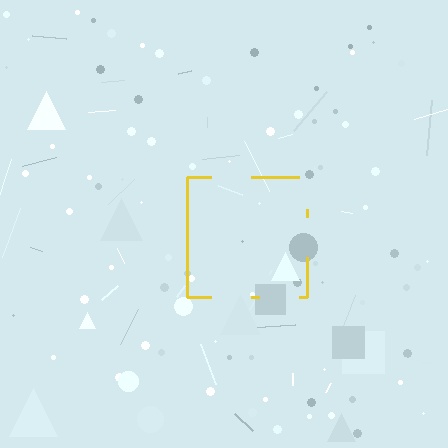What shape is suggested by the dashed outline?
The dashed outline suggests a square.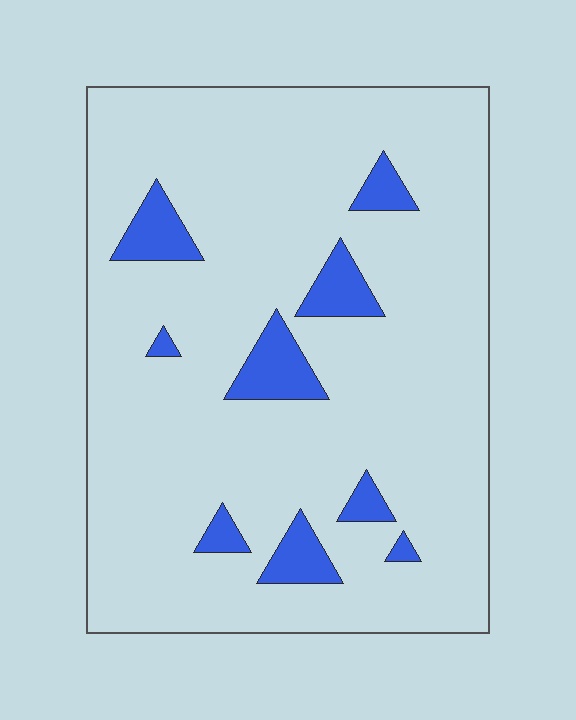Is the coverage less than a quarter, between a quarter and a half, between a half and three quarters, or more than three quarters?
Less than a quarter.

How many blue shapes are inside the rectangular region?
9.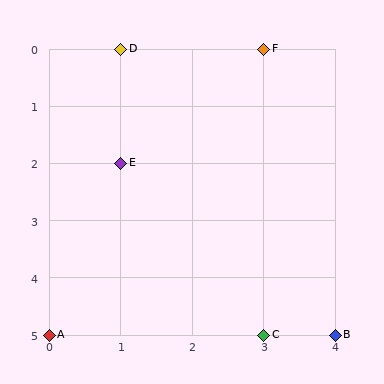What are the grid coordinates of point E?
Point E is at grid coordinates (1, 2).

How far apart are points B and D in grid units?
Points B and D are 3 columns and 5 rows apart (about 5.8 grid units diagonally).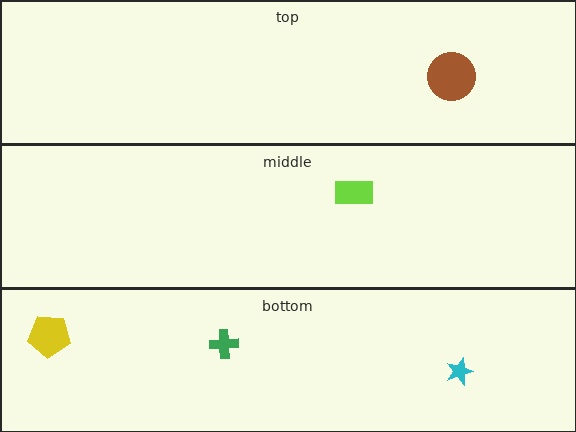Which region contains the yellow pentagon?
The bottom region.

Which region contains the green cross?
The bottom region.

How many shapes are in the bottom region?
3.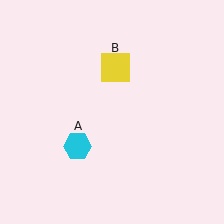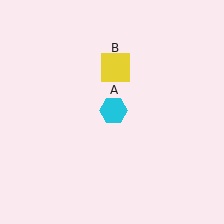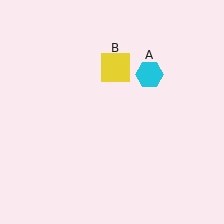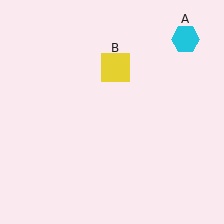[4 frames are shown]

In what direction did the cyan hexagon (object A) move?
The cyan hexagon (object A) moved up and to the right.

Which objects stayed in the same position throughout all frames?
Yellow square (object B) remained stationary.